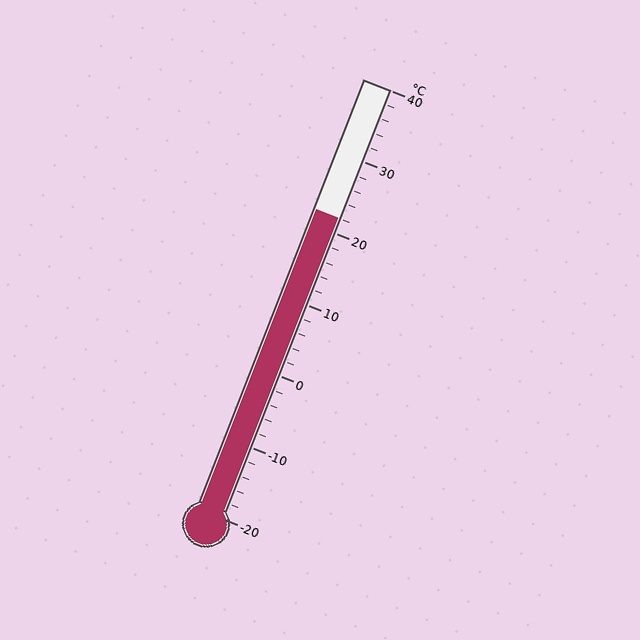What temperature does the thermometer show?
The thermometer shows approximately 22°C.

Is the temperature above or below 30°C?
The temperature is below 30°C.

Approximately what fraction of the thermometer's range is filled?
The thermometer is filled to approximately 70% of its range.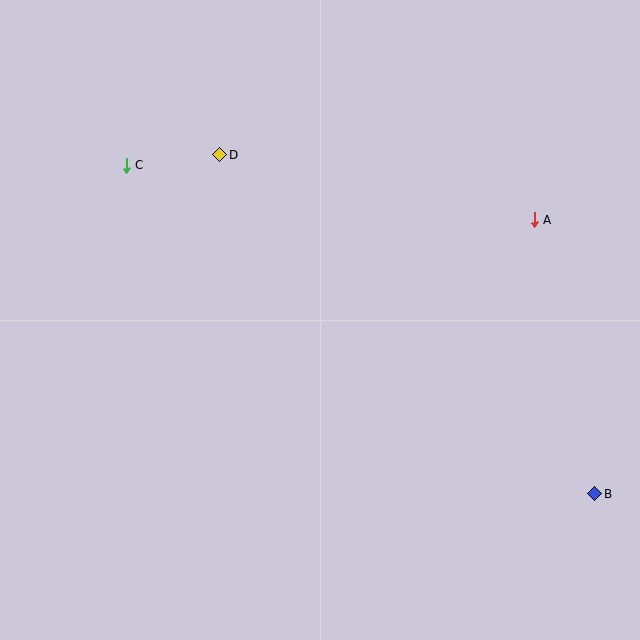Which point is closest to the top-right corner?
Point A is closest to the top-right corner.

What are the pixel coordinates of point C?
Point C is at (126, 165).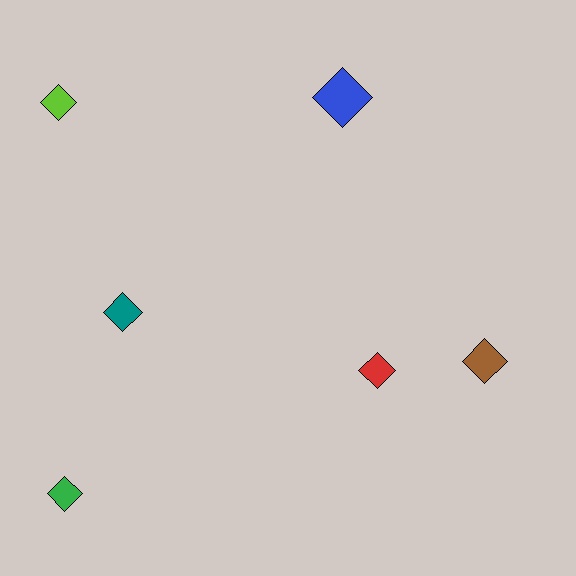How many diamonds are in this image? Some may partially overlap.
There are 6 diamonds.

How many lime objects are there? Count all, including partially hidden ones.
There is 1 lime object.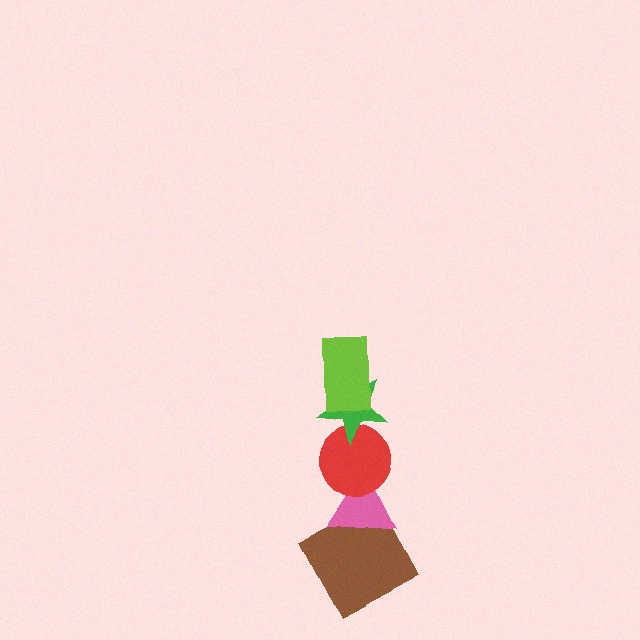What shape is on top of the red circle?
The green star is on top of the red circle.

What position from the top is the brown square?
The brown square is 5th from the top.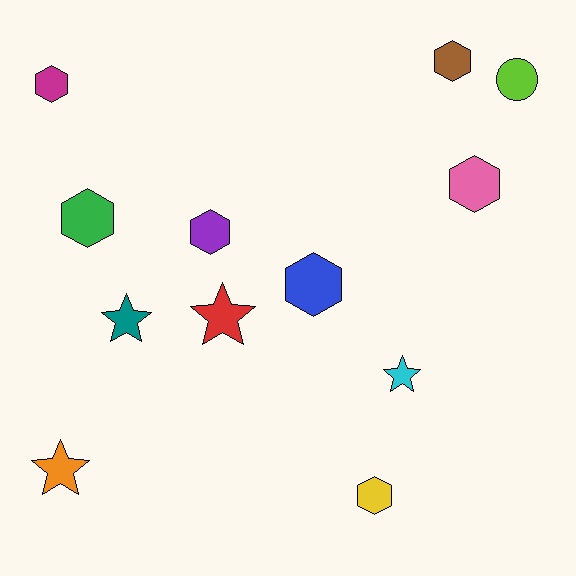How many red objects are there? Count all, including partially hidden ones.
There is 1 red object.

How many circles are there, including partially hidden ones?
There is 1 circle.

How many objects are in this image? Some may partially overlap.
There are 12 objects.